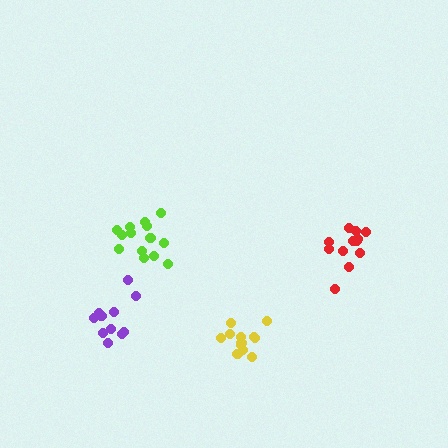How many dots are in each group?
Group 1: 15 dots, Group 2: 12 dots, Group 3: 12 dots, Group 4: 11 dots (50 total).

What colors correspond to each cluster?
The clusters are colored: lime, yellow, red, purple.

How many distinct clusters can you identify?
There are 4 distinct clusters.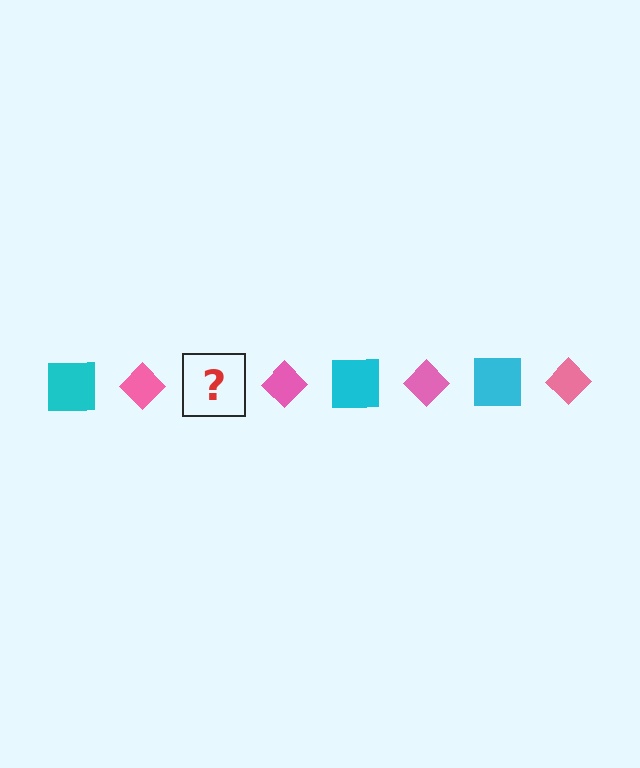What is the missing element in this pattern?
The missing element is a cyan square.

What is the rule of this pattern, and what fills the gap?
The rule is that the pattern alternates between cyan square and pink diamond. The gap should be filled with a cyan square.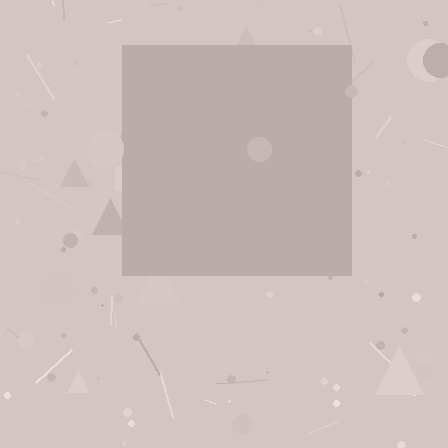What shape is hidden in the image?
A square is hidden in the image.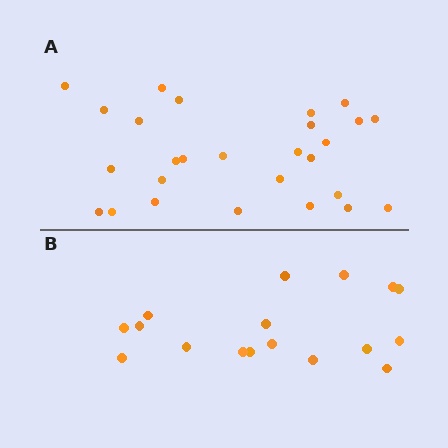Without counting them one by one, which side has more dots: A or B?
Region A (the top region) has more dots.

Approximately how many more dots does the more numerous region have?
Region A has roughly 10 or so more dots than region B.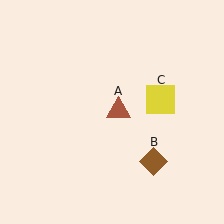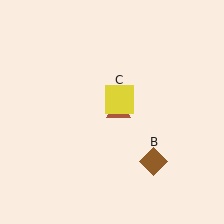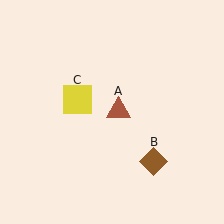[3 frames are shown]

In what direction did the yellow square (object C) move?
The yellow square (object C) moved left.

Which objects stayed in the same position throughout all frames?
Brown triangle (object A) and brown diamond (object B) remained stationary.